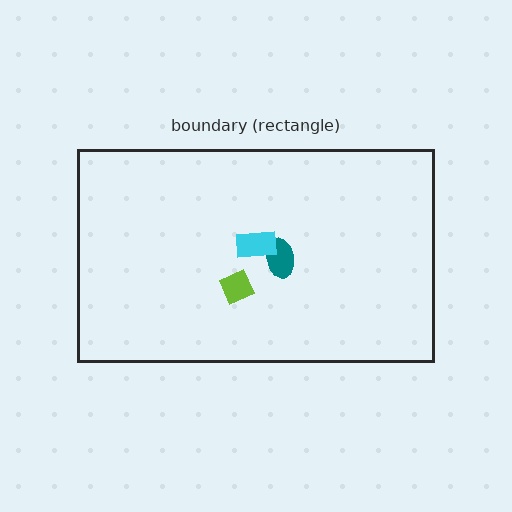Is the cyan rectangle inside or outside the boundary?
Inside.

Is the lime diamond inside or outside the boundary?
Inside.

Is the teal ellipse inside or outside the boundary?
Inside.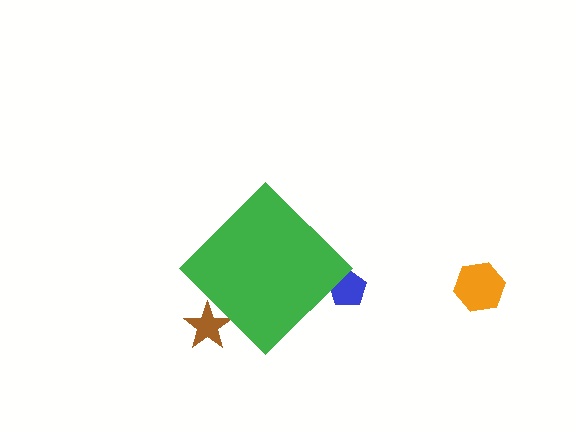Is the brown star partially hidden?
Yes, the brown star is partially hidden behind the green diamond.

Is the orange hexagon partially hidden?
No, the orange hexagon is fully visible.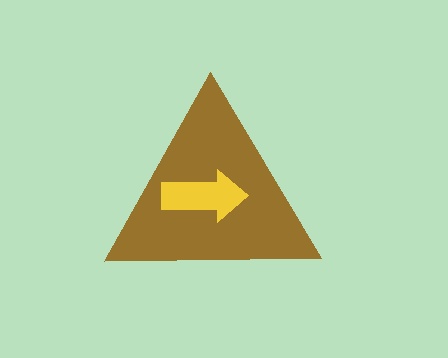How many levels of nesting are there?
2.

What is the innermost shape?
The yellow arrow.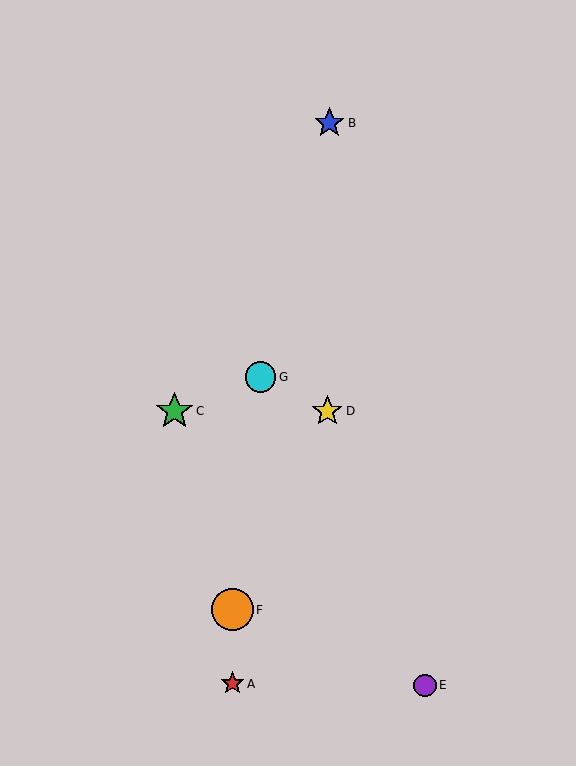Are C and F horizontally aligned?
No, C is at y≈411 and F is at y≈610.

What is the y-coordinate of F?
Object F is at y≈610.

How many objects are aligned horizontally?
2 objects (C, D) are aligned horizontally.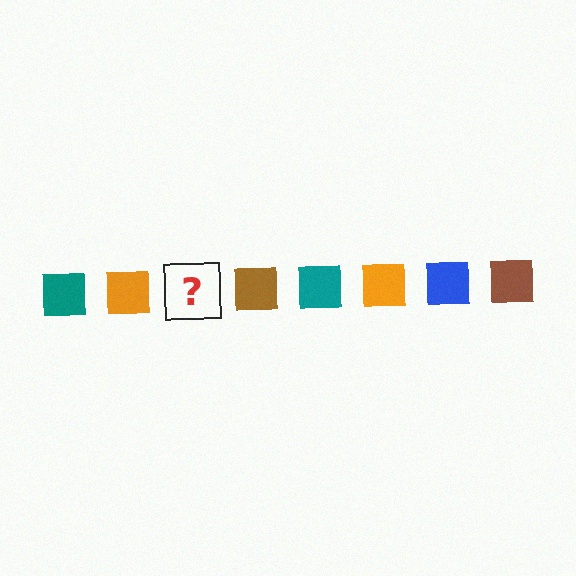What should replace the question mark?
The question mark should be replaced with a blue square.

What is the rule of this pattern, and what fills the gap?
The rule is that the pattern cycles through teal, orange, blue, brown squares. The gap should be filled with a blue square.